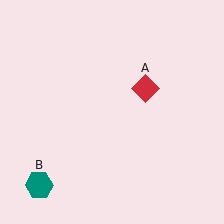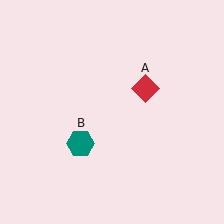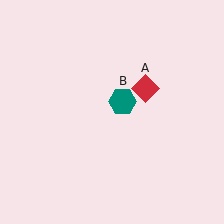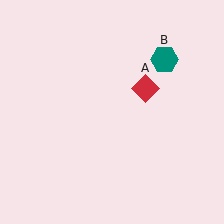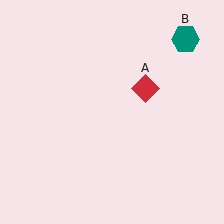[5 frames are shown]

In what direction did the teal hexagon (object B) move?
The teal hexagon (object B) moved up and to the right.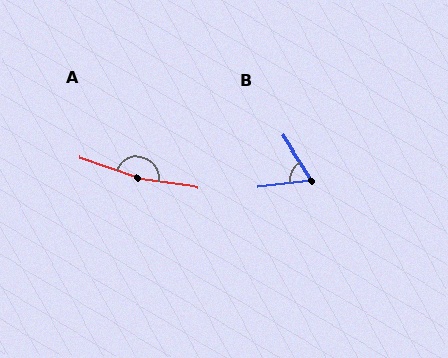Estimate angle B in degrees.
Approximately 64 degrees.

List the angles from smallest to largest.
B (64°), A (170°).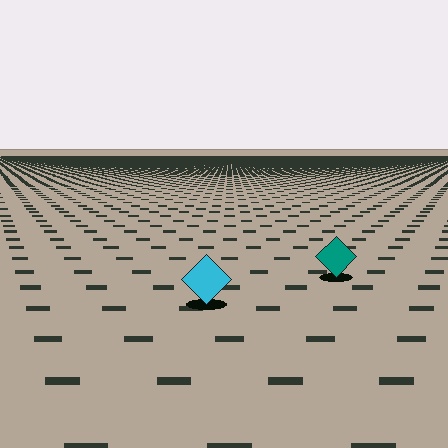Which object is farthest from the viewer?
The teal diamond is farthest from the viewer. It appears smaller and the ground texture around it is denser.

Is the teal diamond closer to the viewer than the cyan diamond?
No. The cyan diamond is closer — you can tell from the texture gradient: the ground texture is coarser near it.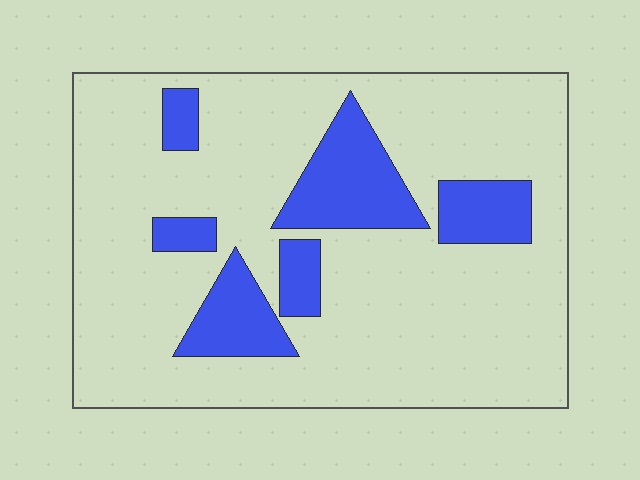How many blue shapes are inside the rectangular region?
6.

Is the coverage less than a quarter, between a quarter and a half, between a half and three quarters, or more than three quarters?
Less than a quarter.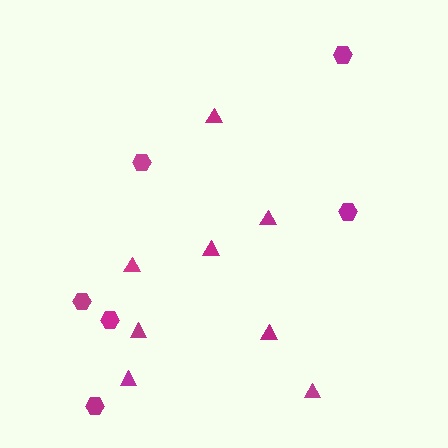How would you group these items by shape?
There are 2 groups: one group of triangles (8) and one group of hexagons (6).